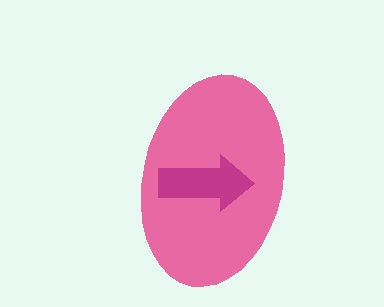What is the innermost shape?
The magenta arrow.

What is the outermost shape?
The pink ellipse.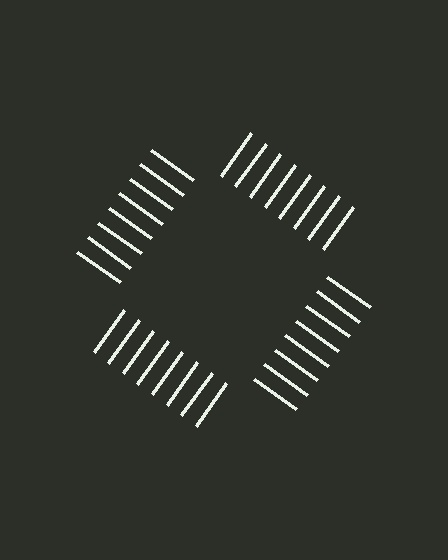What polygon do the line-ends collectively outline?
An illusory square — the line segments terminate on its edges but no continuous stroke is drawn.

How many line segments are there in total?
32 — 8 along each of the 4 edges.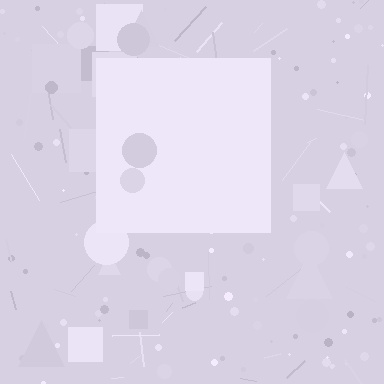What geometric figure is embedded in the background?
A square is embedded in the background.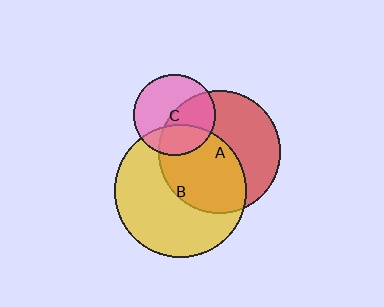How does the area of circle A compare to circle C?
Approximately 2.2 times.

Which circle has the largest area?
Circle B (yellow).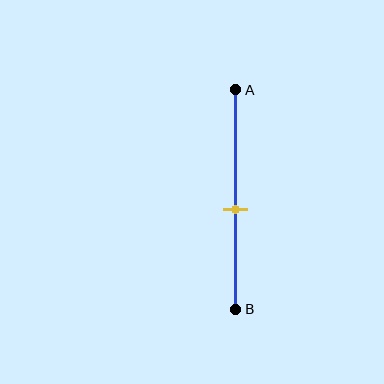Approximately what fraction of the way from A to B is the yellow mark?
The yellow mark is approximately 55% of the way from A to B.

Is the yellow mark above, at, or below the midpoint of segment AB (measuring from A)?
The yellow mark is below the midpoint of segment AB.